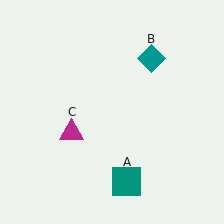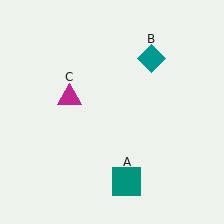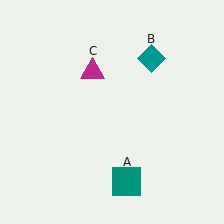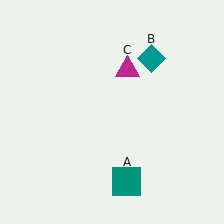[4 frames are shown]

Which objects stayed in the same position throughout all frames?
Teal square (object A) and teal diamond (object B) remained stationary.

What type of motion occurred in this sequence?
The magenta triangle (object C) rotated clockwise around the center of the scene.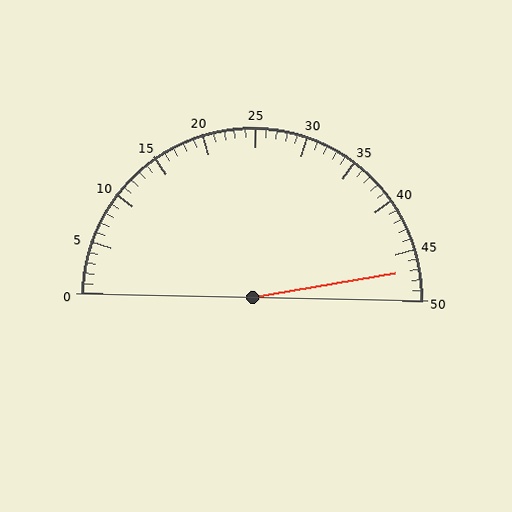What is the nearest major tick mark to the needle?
The nearest major tick mark is 45.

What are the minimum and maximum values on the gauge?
The gauge ranges from 0 to 50.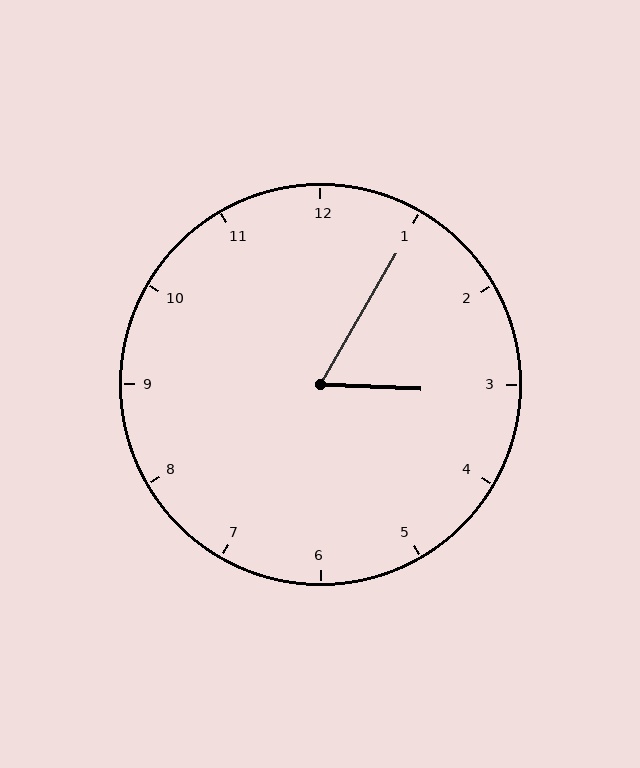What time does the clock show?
3:05.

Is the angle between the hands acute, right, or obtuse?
It is acute.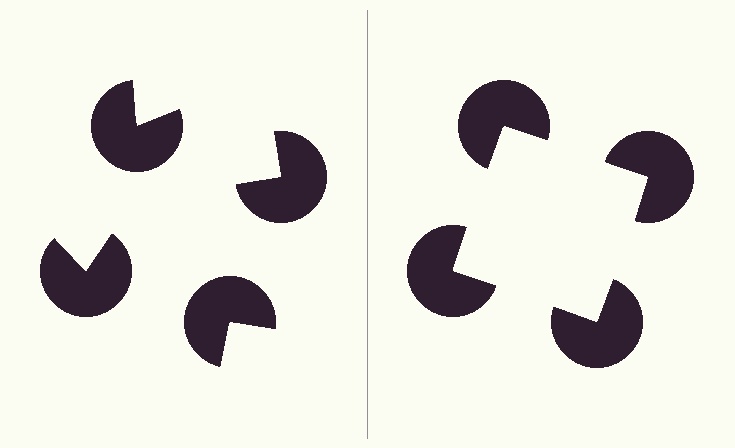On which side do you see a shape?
An illusory square appears on the right side. On the left side the wedge cuts are rotated, so no coherent shape forms.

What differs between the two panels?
The pac-man discs are positioned identically on both sides; only the wedge orientations differ. On the right they align to a square; on the left they are misaligned.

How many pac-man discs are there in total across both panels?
8 — 4 on each side.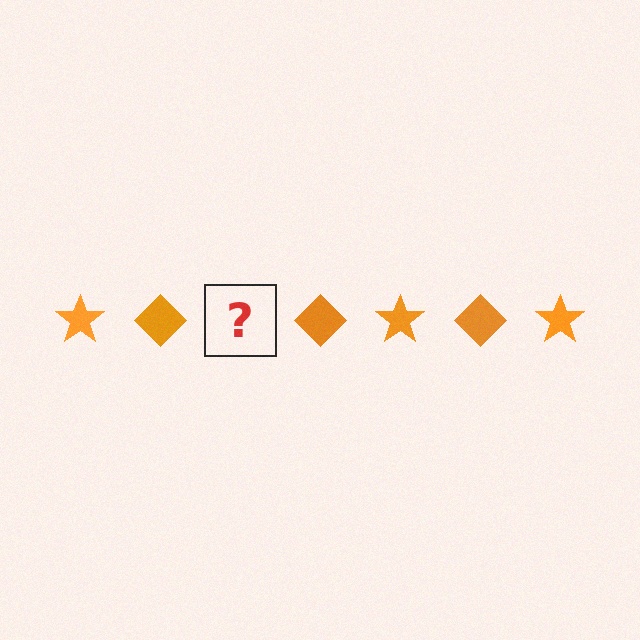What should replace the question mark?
The question mark should be replaced with an orange star.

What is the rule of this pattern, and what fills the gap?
The rule is that the pattern cycles through star, diamond shapes in orange. The gap should be filled with an orange star.